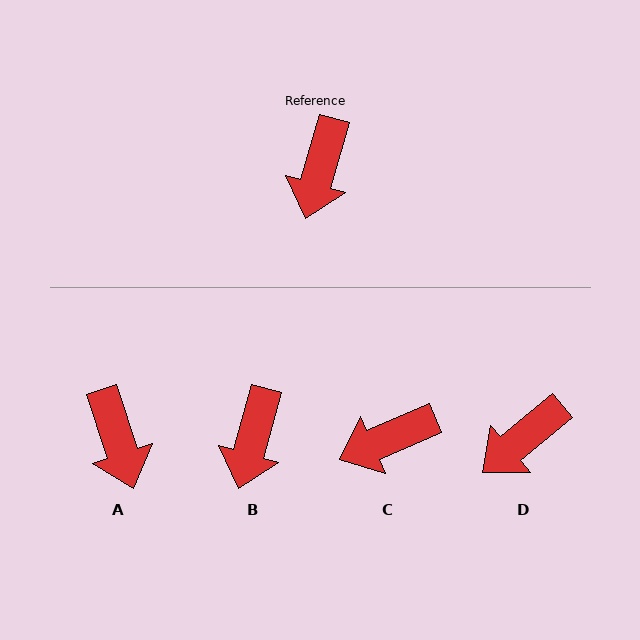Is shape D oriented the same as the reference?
No, it is off by about 34 degrees.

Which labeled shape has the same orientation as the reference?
B.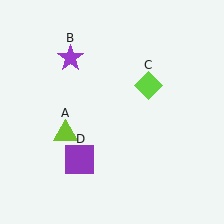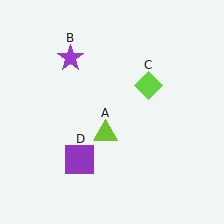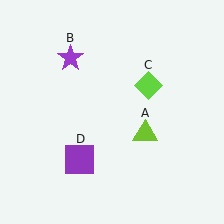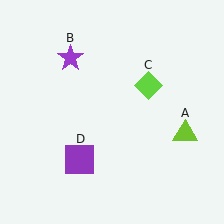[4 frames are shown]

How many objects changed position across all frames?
1 object changed position: lime triangle (object A).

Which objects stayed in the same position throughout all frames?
Purple star (object B) and lime diamond (object C) and purple square (object D) remained stationary.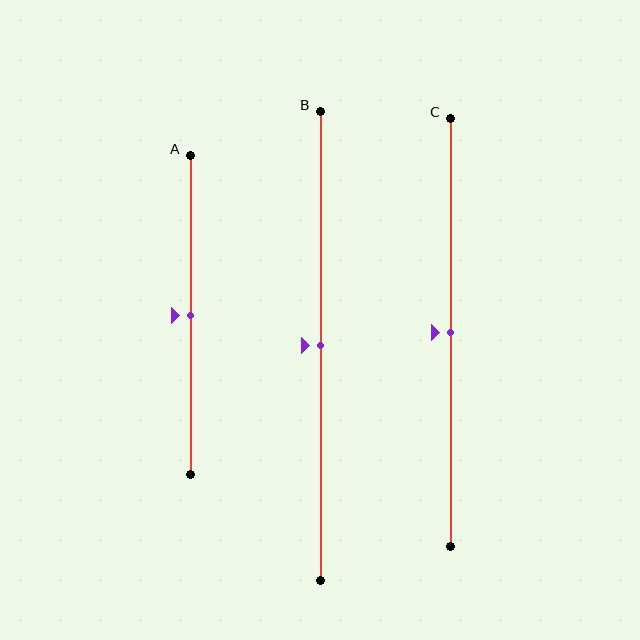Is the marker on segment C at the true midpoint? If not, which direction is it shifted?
Yes, the marker on segment C is at the true midpoint.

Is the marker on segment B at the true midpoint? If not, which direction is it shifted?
Yes, the marker on segment B is at the true midpoint.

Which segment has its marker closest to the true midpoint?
Segment A has its marker closest to the true midpoint.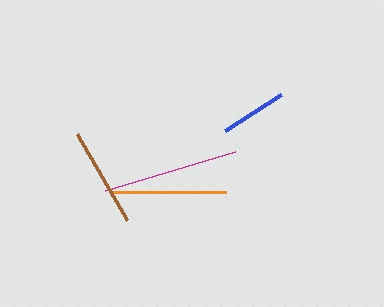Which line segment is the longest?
The magenta line is the longest at approximately 135 pixels.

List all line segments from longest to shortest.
From longest to shortest: magenta, orange, brown, blue.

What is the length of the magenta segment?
The magenta segment is approximately 135 pixels long.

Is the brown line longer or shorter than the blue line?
The brown line is longer than the blue line.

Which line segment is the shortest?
The blue line is the shortest at approximately 67 pixels.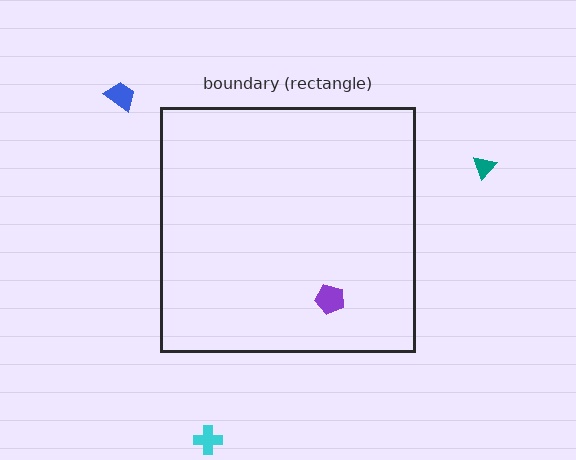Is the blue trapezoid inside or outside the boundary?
Outside.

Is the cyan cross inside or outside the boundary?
Outside.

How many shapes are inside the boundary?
1 inside, 3 outside.